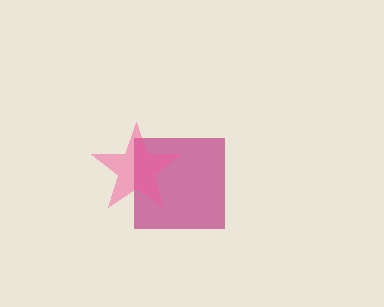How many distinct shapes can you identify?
There are 2 distinct shapes: a magenta square, a pink star.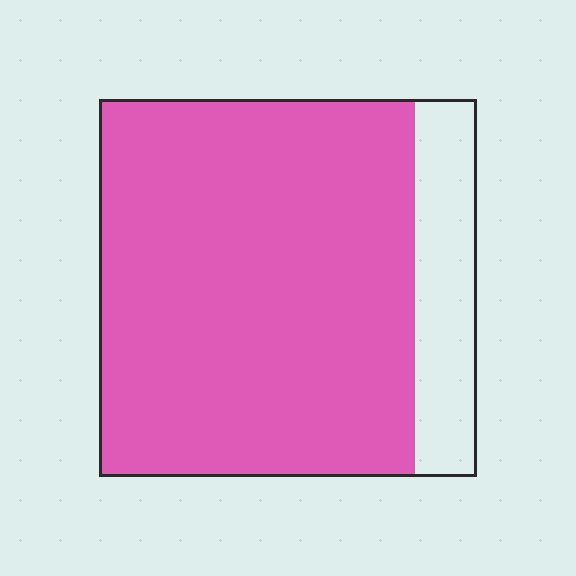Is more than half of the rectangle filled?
Yes.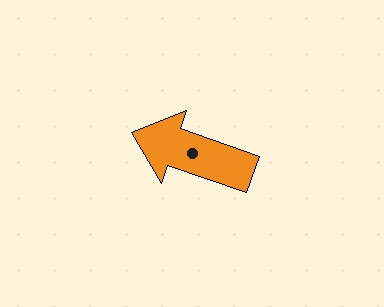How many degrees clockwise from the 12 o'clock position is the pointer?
Approximately 289 degrees.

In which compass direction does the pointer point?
West.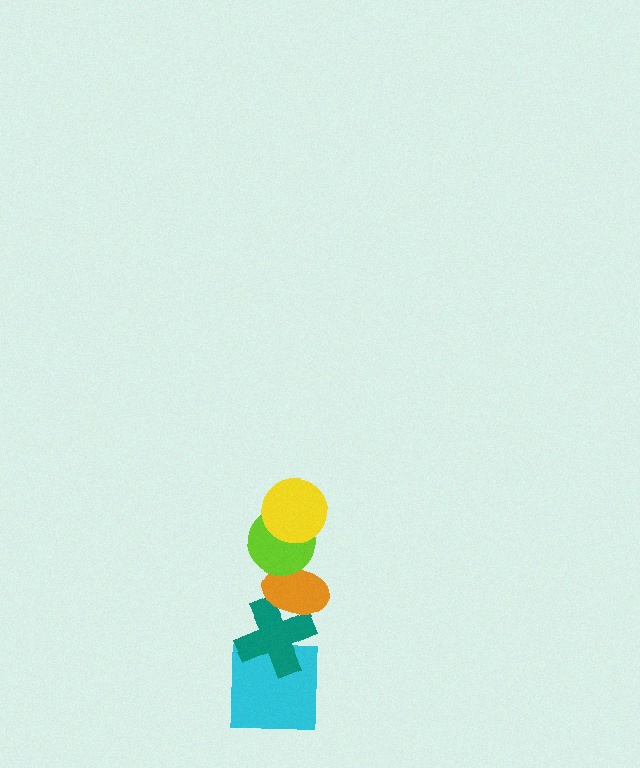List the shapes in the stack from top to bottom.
From top to bottom: the yellow circle, the lime circle, the orange ellipse, the teal cross, the cyan square.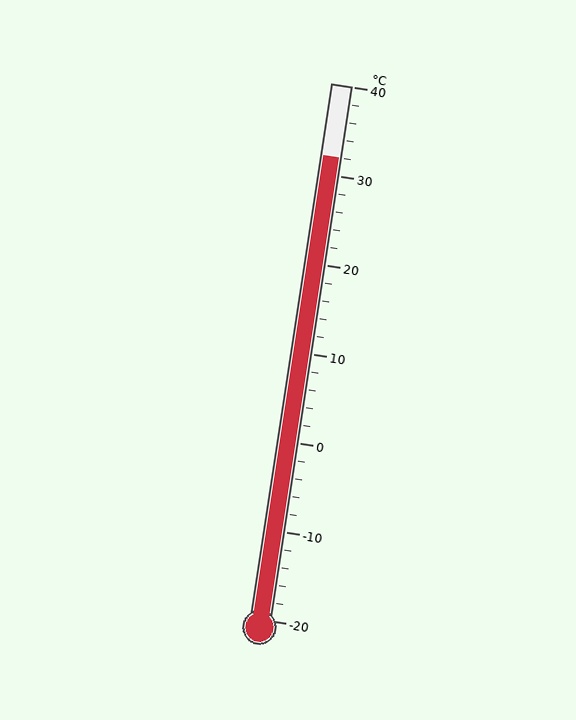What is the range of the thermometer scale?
The thermometer scale ranges from -20°C to 40°C.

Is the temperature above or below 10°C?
The temperature is above 10°C.